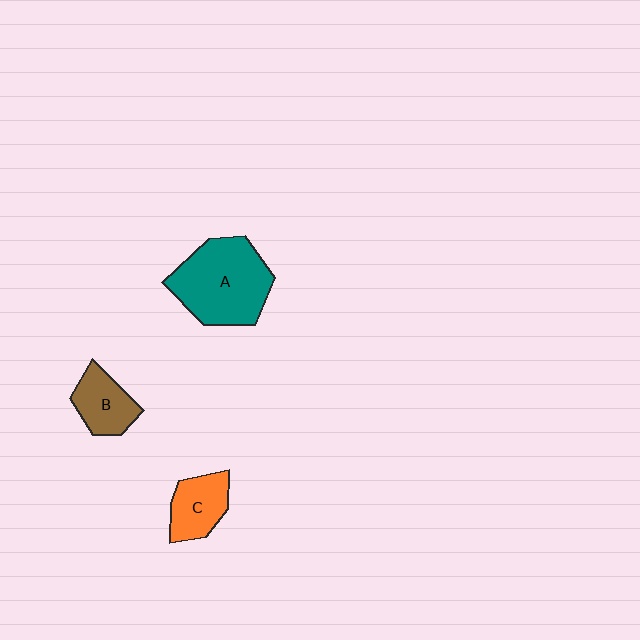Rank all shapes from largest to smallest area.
From largest to smallest: A (teal), C (orange), B (brown).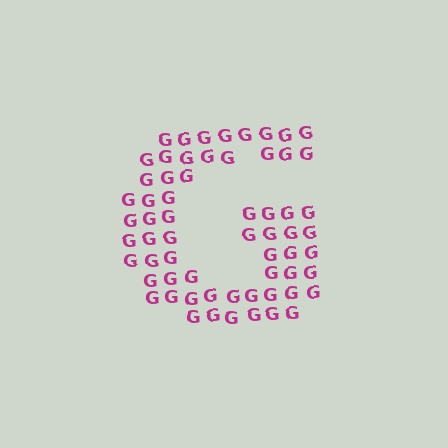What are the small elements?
The small elements are letter G's.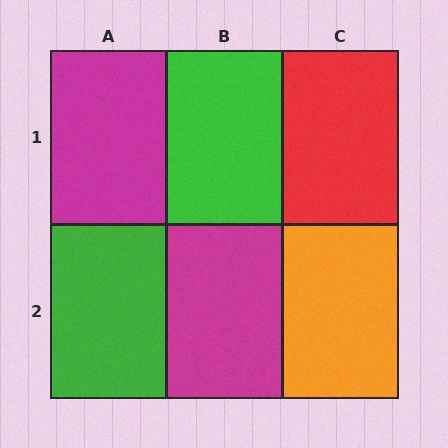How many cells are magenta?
2 cells are magenta.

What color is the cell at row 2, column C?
Orange.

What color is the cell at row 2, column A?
Green.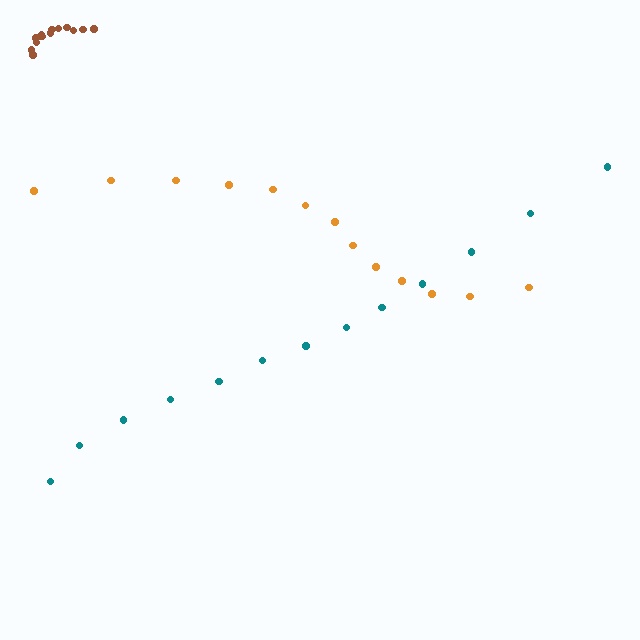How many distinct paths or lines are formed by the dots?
There are 3 distinct paths.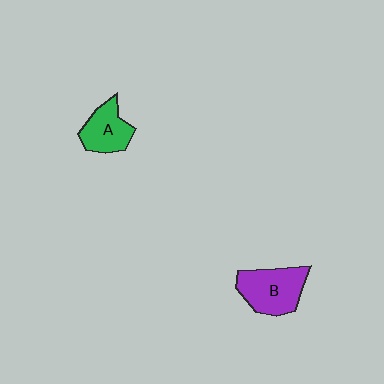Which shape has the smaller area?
Shape A (green).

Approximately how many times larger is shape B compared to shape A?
Approximately 1.4 times.